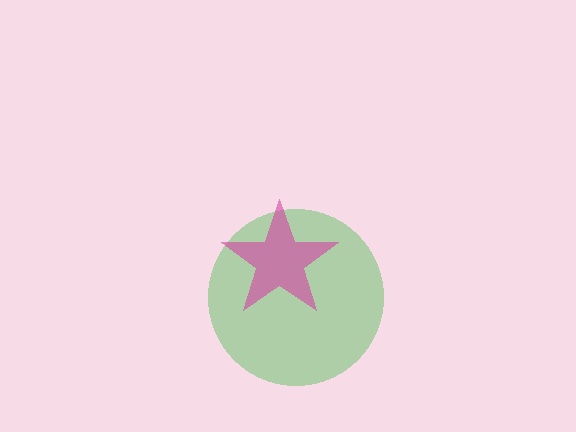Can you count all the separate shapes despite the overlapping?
Yes, there are 2 separate shapes.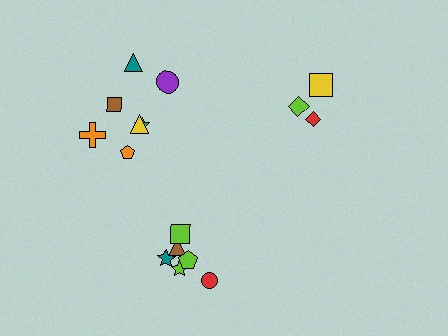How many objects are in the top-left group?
There are 7 objects.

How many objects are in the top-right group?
There are 3 objects.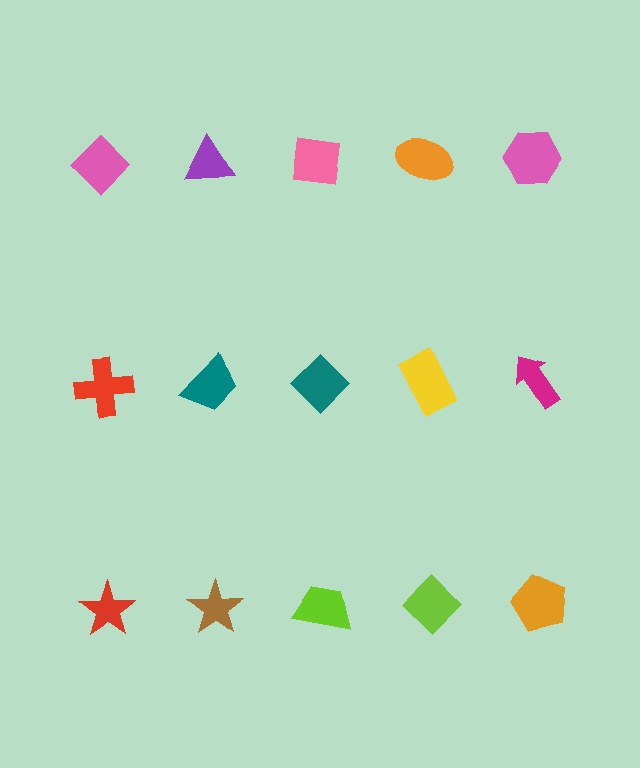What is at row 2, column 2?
A teal trapezoid.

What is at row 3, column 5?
An orange pentagon.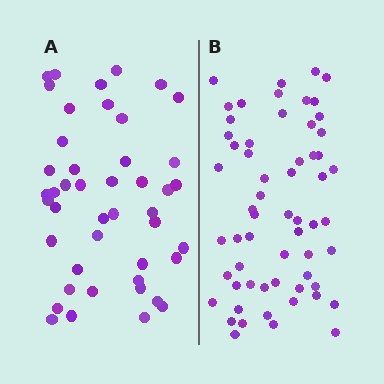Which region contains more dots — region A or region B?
Region B (the right region) has more dots.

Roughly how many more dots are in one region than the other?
Region B has approximately 15 more dots than region A.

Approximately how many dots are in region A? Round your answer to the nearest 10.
About 40 dots. (The exact count is 45, which rounds to 40.)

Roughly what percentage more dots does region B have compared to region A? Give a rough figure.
About 35% more.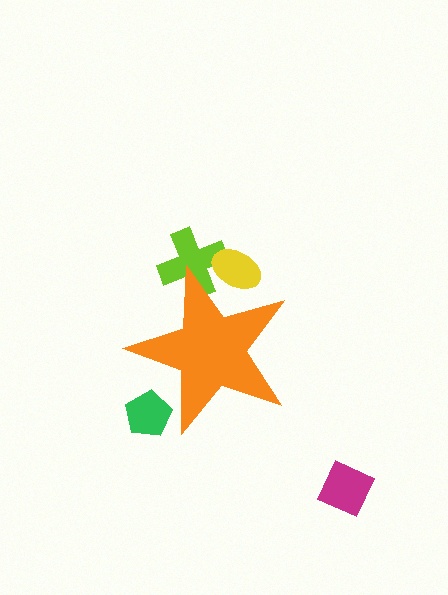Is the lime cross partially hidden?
Yes, the lime cross is partially hidden behind the orange star.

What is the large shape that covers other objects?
An orange star.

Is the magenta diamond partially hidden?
No, the magenta diamond is fully visible.